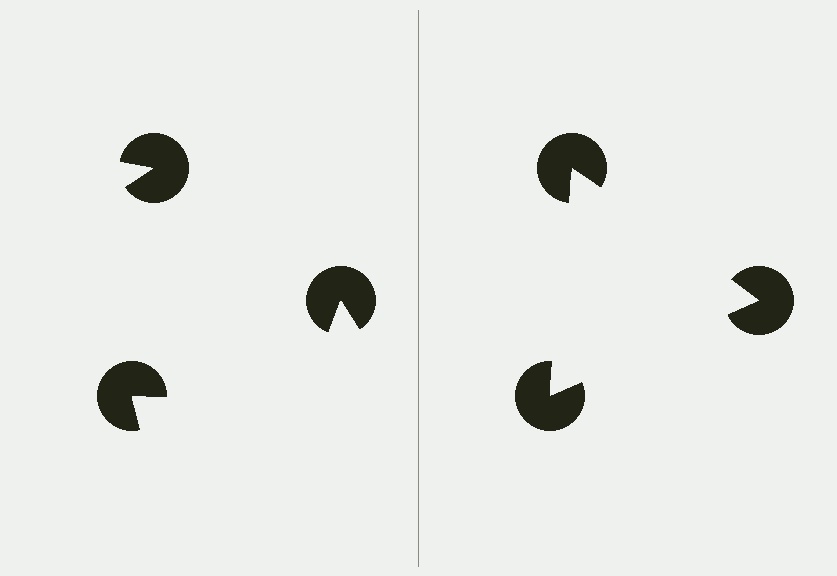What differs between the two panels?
The pac-man discs are positioned identically on both sides; only the wedge orientations differ. On the right they align to a triangle; on the left they are misaligned.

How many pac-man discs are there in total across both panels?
6 — 3 on each side.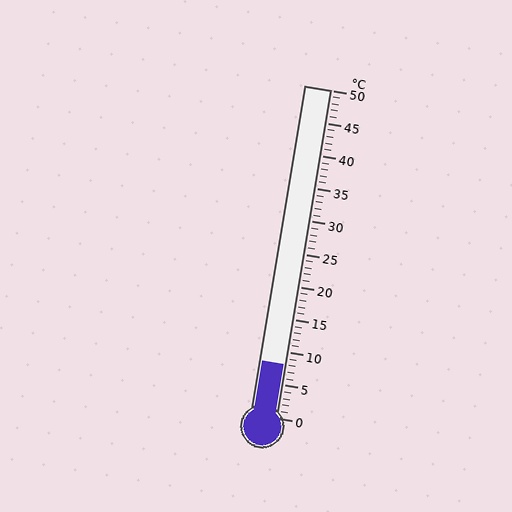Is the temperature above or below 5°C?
The temperature is above 5°C.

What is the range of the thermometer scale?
The thermometer scale ranges from 0°C to 50°C.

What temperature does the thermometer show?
The thermometer shows approximately 8°C.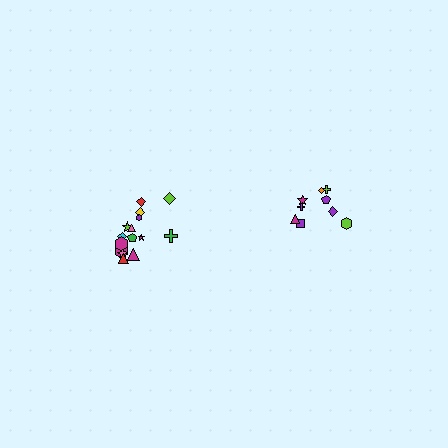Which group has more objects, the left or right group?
The left group.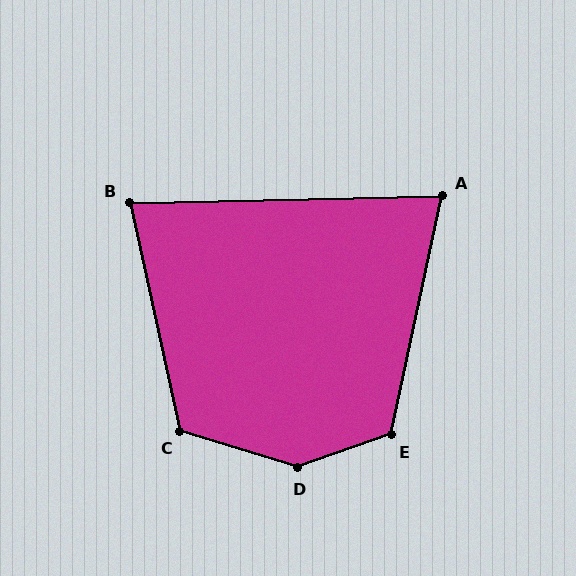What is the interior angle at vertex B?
Approximately 79 degrees (acute).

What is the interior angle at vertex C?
Approximately 119 degrees (obtuse).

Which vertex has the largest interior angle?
D, at approximately 144 degrees.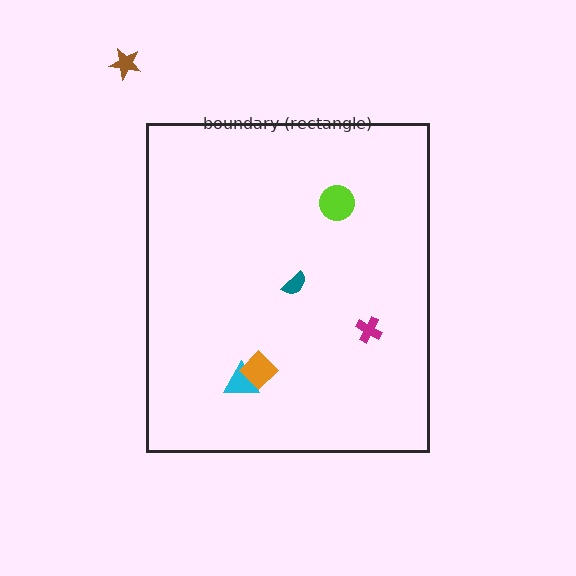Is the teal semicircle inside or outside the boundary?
Inside.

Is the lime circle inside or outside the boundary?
Inside.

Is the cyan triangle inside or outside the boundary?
Inside.